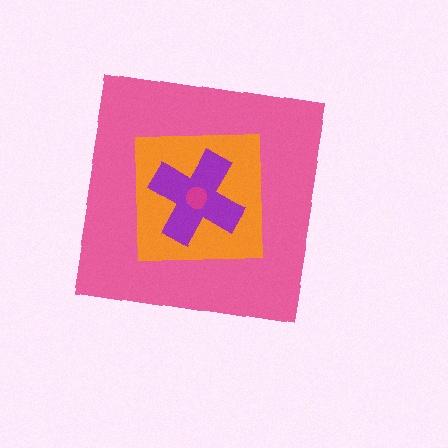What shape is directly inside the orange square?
The purple cross.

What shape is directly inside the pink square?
The orange square.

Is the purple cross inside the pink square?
Yes.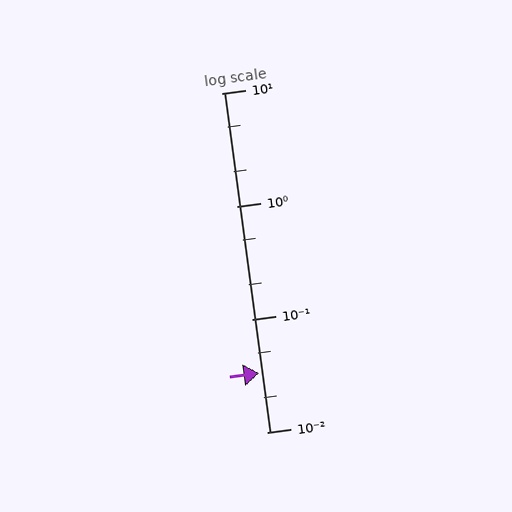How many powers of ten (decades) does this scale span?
The scale spans 3 decades, from 0.01 to 10.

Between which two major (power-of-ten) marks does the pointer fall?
The pointer is between 0.01 and 0.1.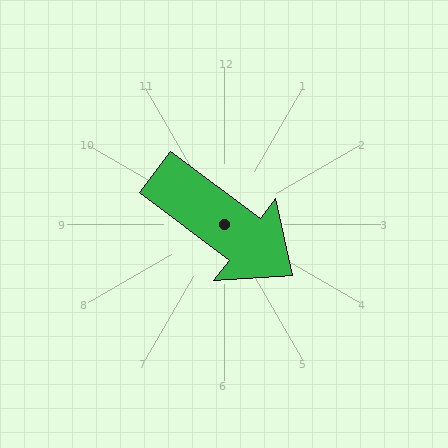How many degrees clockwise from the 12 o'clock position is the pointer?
Approximately 127 degrees.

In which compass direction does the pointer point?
Southeast.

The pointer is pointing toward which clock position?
Roughly 4 o'clock.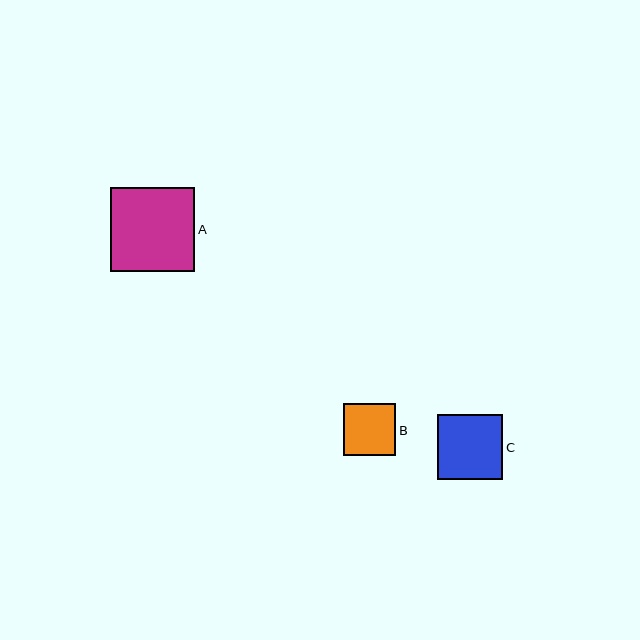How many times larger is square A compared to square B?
Square A is approximately 1.6 times the size of square B.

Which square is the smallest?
Square B is the smallest with a size of approximately 52 pixels.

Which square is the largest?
Square A is the largest with a size of approximately 84 pixels.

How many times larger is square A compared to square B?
Square A is approximately 1.6 times the size of square B.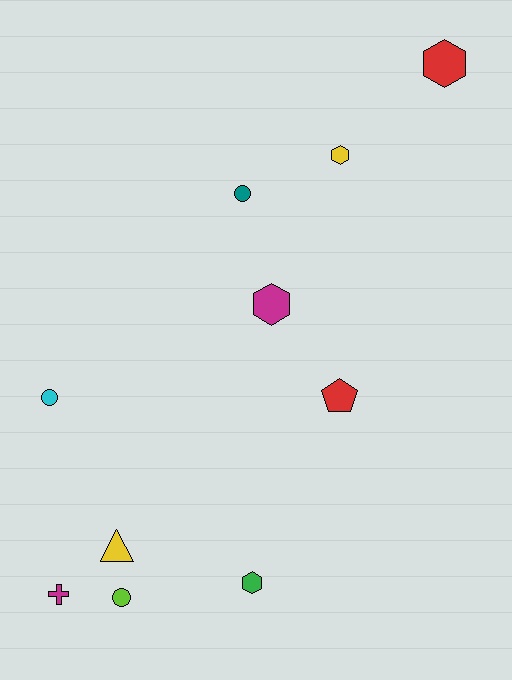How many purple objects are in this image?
There are no purple objects.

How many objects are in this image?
There are 10 objects.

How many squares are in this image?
There are no squares.